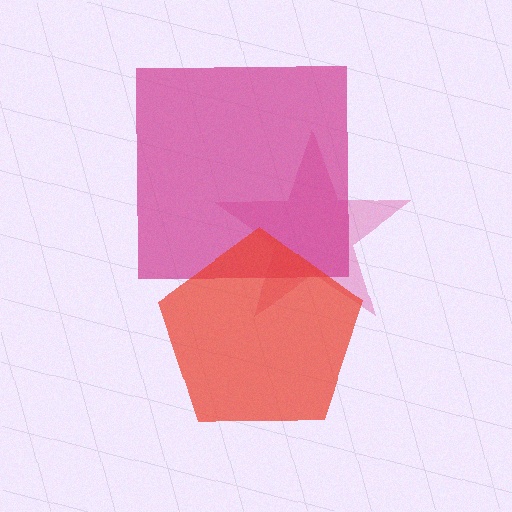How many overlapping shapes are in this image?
There are 3 overlapping shapes in the image.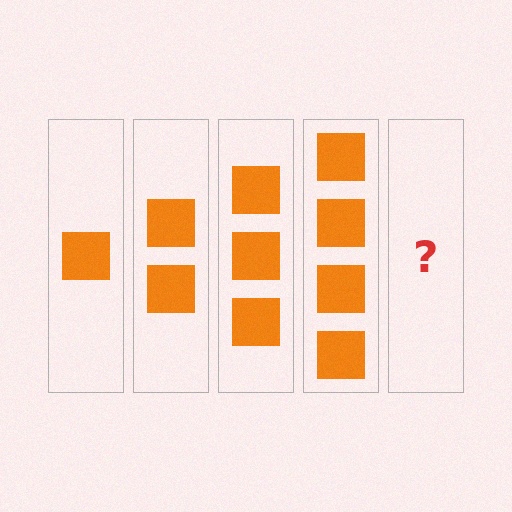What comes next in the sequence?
The next element should be 5 squares.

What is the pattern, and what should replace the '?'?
The pattern is that each step adds one more square. The '?' should be 5 squares.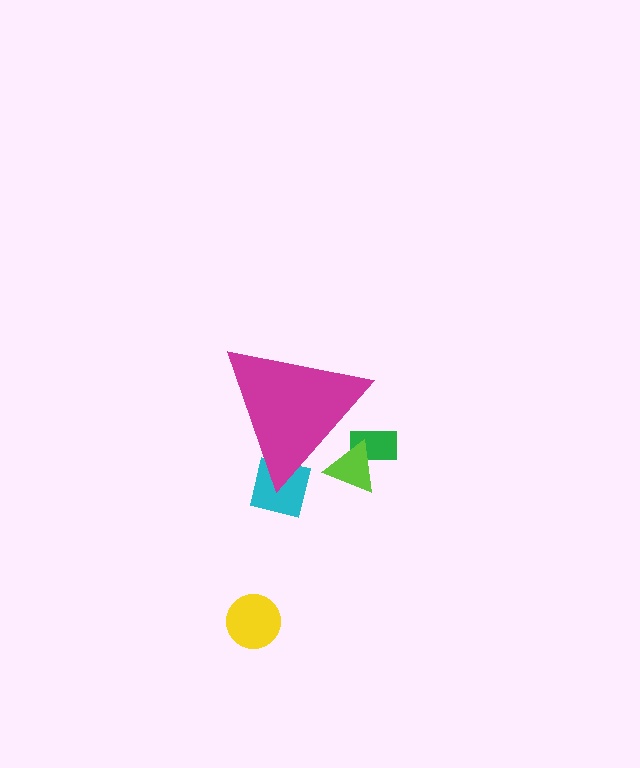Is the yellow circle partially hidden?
No, the yellow circle is fully visible.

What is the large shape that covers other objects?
A magenta triangle.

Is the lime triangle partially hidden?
Yes, the lime triangle is partially hidden behind the magenta triangle.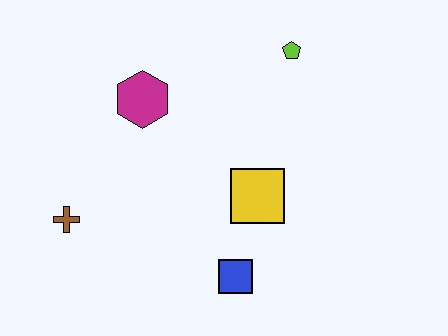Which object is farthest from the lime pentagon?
The brown cross is farthest from the lime pentagon.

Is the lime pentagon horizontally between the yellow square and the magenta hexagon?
No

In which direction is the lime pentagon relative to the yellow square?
The lime pentagon is above the yellow square.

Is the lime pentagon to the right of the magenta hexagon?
Yes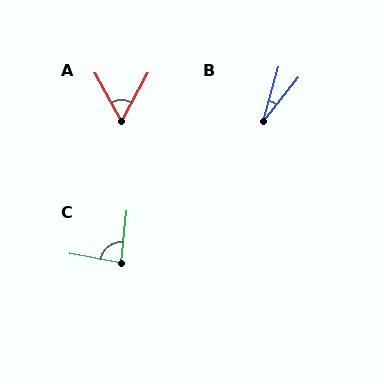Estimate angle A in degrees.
Approximately 56 degrees.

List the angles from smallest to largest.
B (23°), A (56°), C (86°).